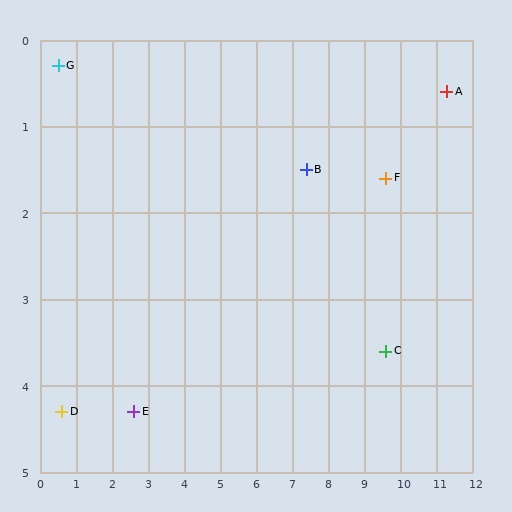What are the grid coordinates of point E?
Point E is at approximately (2.6, 4.3).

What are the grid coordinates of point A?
Point A is at approximately (11.3, 0.6).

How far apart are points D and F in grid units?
Points D and F are about 9.4 grid units apart.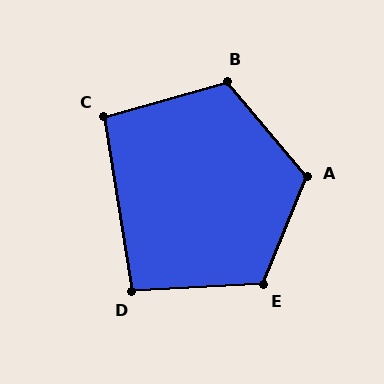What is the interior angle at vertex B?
Approximately 114 degrees (obtuse).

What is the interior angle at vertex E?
Approximately 116 degrees (obtuse).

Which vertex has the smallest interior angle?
D, at approximately 96 degrees.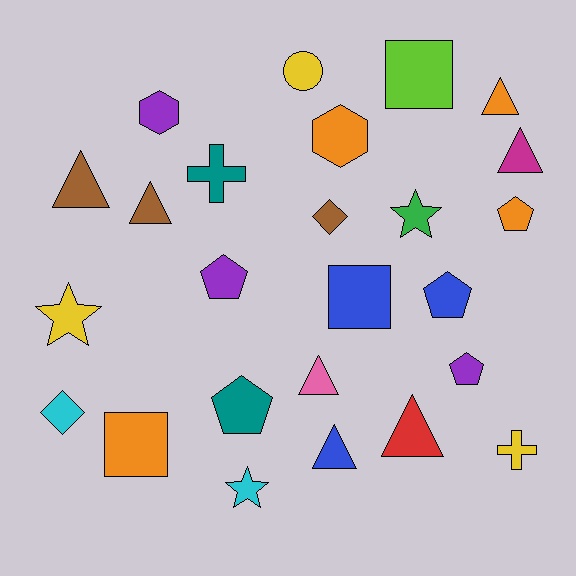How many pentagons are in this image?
There are 5 pentagons.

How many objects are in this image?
There are 25 objects.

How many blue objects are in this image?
There are 3 blue objects.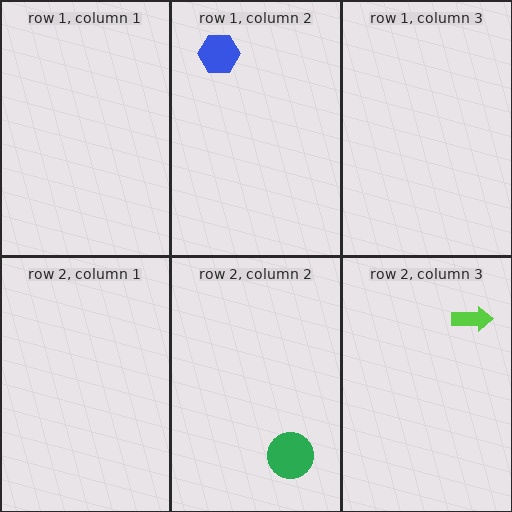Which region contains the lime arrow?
The row 2, column 3 region.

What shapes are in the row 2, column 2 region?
The green circle.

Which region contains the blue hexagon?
The row 1, column 2 region.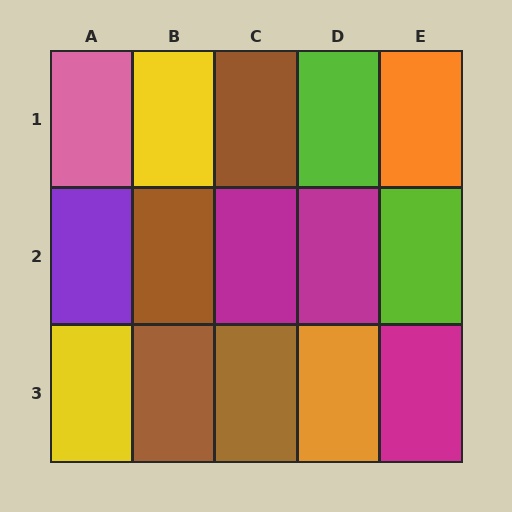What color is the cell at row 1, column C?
Brown.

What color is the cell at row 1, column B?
Yellow.